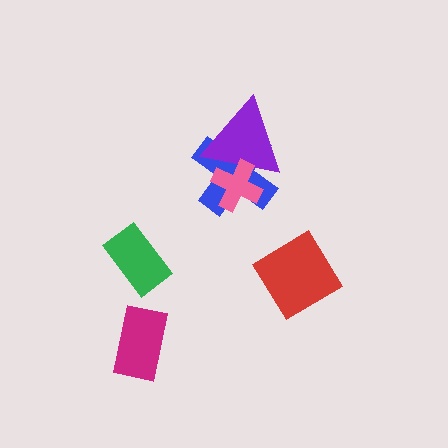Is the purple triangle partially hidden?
Yes, it is partially covered by another shape.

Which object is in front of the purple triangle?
The pink cross is in front of the purple triangle.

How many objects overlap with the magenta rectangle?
0 objects overlap with the magenta rectangle.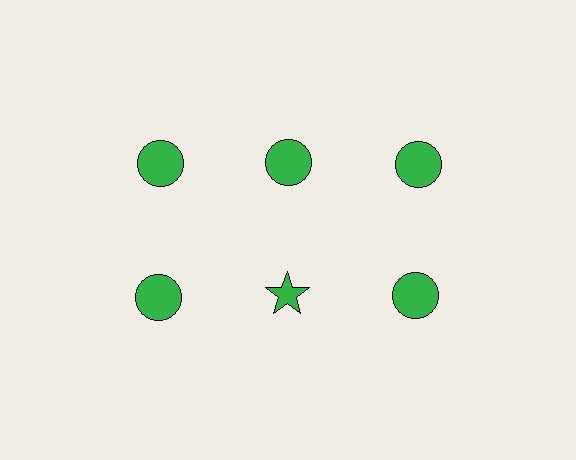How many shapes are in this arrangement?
There are 6 shapes arranged in a grid pattern.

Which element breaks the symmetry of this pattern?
The green star in the second row, second from left column breaks the symmetry. All other shapes are green circles.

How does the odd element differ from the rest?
It has a different shape: star instead of circle.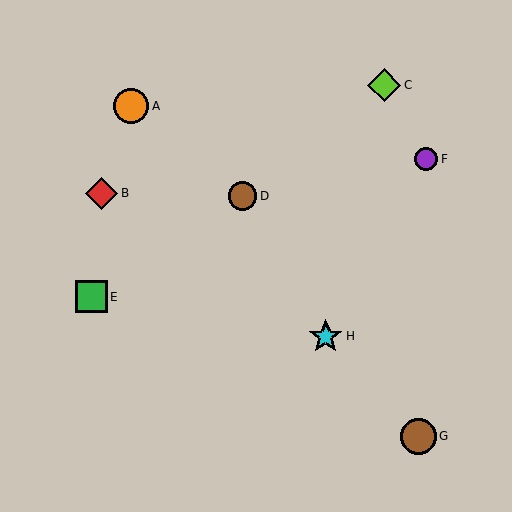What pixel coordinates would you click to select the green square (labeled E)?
Click at (91, 297) to select the green square E.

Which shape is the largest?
The brown circle (labeled G) is the largest.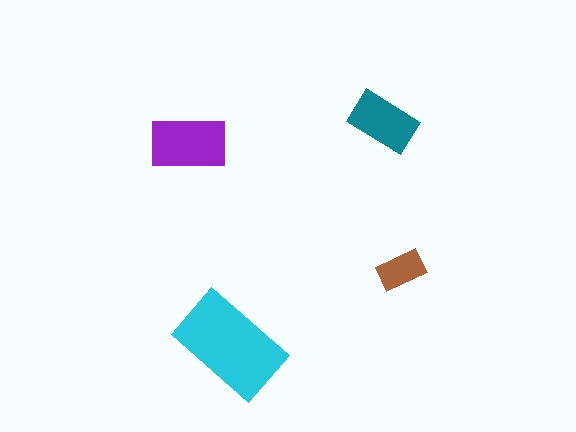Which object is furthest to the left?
The purple rectangle is leftmost.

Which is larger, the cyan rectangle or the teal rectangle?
The cyan one.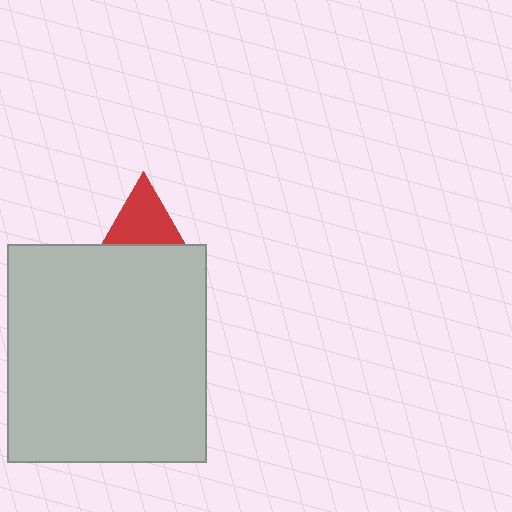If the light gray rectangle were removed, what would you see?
You would see the complete red triangle.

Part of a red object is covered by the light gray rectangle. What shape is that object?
It is a triangle.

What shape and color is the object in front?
The object in front is a light gray rectangle.